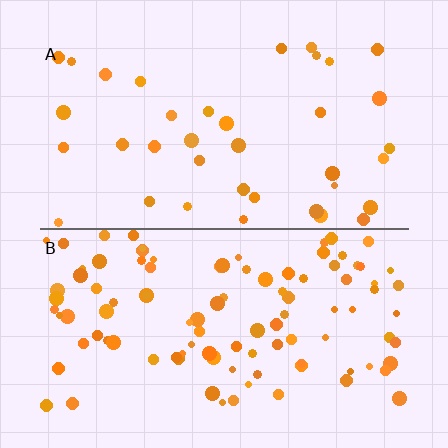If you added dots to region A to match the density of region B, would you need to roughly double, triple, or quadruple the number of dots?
Approximately triple.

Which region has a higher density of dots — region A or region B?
B (the bottom).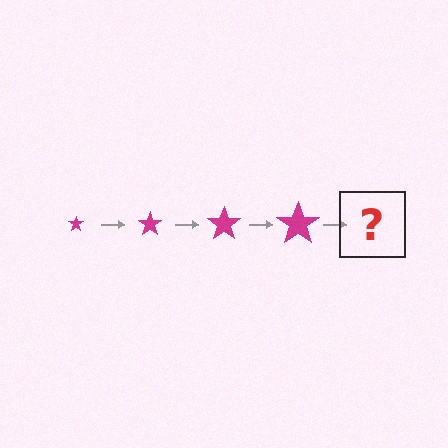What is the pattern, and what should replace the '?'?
The pattern is that the star gets progressively larger each step. The '?' should be a magenta star, larger than the previous one.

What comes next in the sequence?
The next element should be a magenta star, larger than the previous one.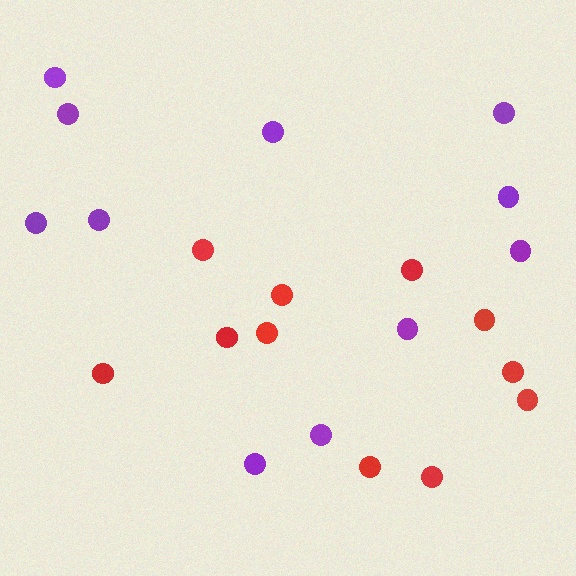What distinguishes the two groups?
There are 2 groups: one group of purple circles (11) and one group of red circles (11).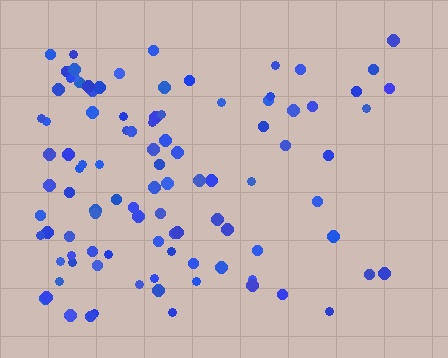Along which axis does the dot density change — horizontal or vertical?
Horizontal.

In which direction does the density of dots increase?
From right to left, with the left side densest.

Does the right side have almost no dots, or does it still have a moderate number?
Still a moderate number, just noticeably fewer than the left.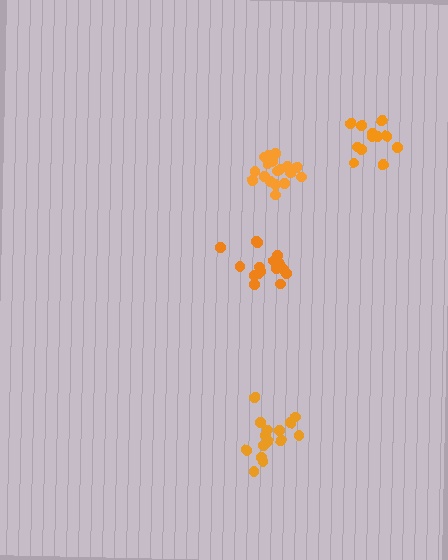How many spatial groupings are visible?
There are 4 spatial groupings.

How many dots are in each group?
Group 1: 16 dots, Group 2: 18 dots, Group 3: 12 dots, Group 4: 17 dots (63 total).